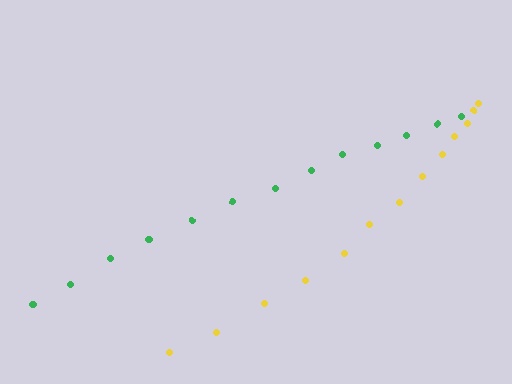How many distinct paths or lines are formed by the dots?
There are 2 distinct paths.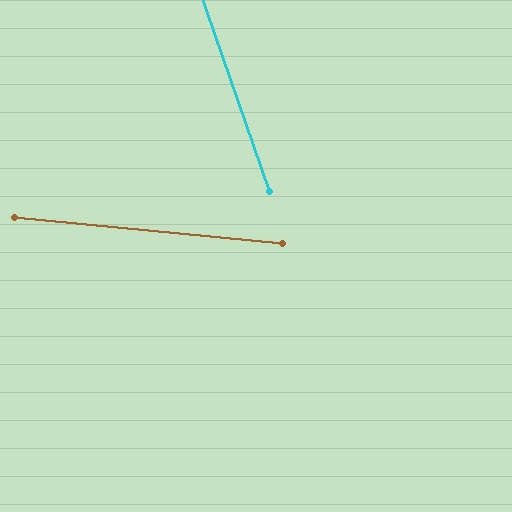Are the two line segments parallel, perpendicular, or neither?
Neither parallel nor perpendicular — they differ by about 66°.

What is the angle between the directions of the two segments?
Approximately 66 degrees.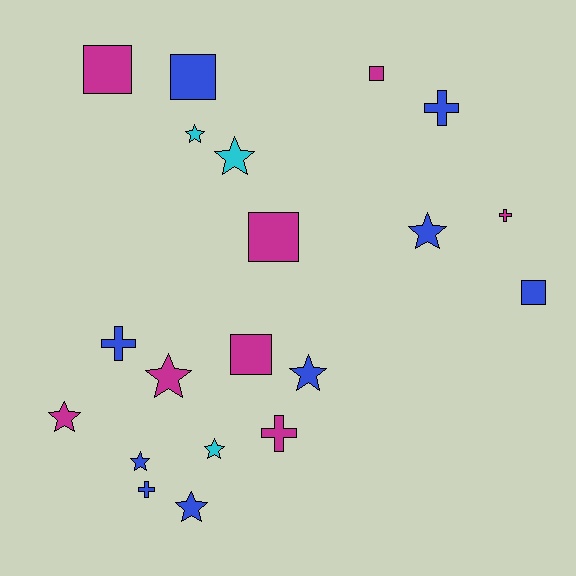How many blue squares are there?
There are 2 blue squares.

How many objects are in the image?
There are 20 objects.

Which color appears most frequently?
Blue, with 9 objects.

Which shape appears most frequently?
Star, with 9 objects.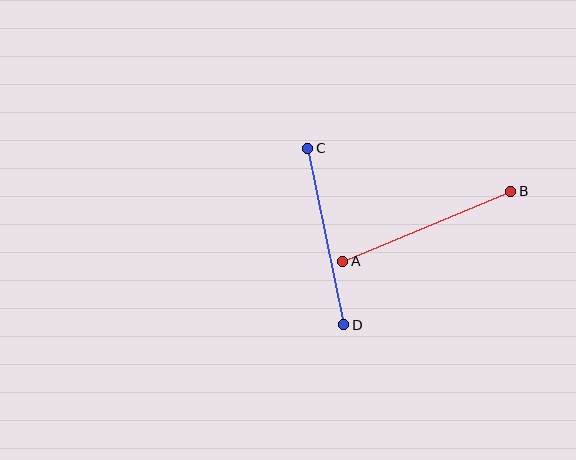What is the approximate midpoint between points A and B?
The midpoint is at approximately (427, 226) pixels.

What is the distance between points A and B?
The distance is approximately 182 pixels.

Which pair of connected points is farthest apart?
Points A and B are farthest apart.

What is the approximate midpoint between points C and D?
The midpoint is at approximately (326, 236) pixels.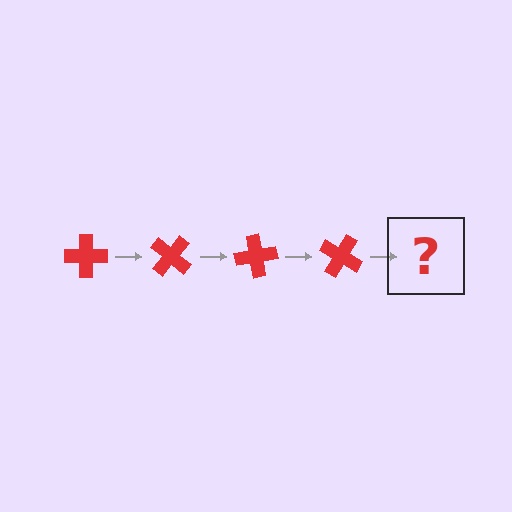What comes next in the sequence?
The next element should be a red cross rotated 160 degrees.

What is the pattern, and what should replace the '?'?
The pattern is that the cross rotates 40 degrees each step. The '?' should be a red cross rotated 160 degrees.